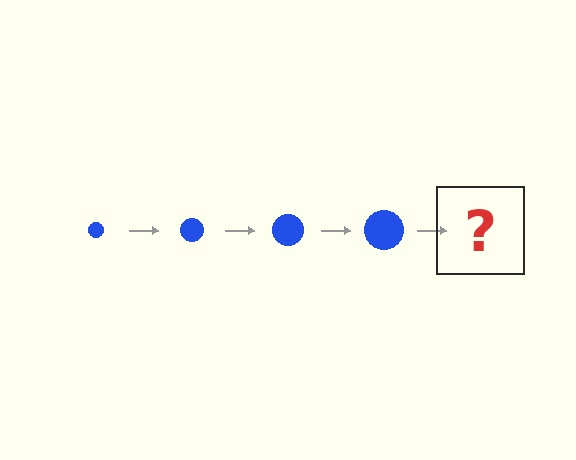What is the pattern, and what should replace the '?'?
The pattern is that the circle gets progressively larger each step. The '?' should be a blue circle, larger than the previous one.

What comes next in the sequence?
The next element should be a blue circle, larger than the previous one.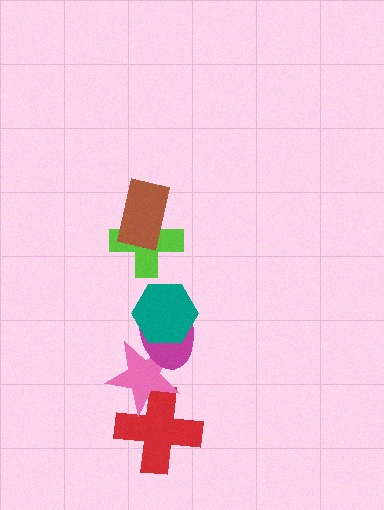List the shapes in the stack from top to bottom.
From top to bottom: the brown rectangle, the lime cross, the teal hexagon, the magenta ellipse, the pink star, the red cross.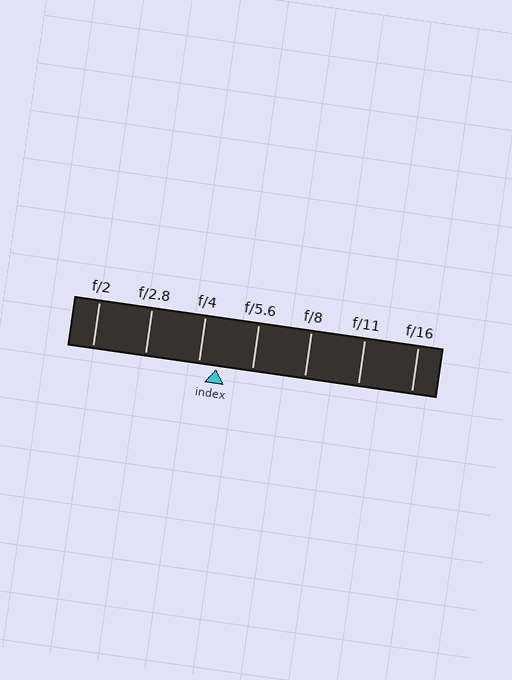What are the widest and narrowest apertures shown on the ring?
The widest aperture shown is f/2 and the narrowest is f/16.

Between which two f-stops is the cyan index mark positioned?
The index mark is between f/4 and f/5.6.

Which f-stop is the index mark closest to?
The index mark is closest to f/4.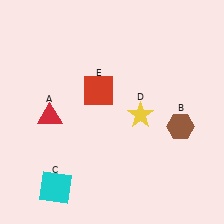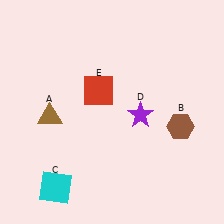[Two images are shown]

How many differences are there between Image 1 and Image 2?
There are 2 differences between the two images.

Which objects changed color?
A changed from red to brown. D changed from yellow to purple.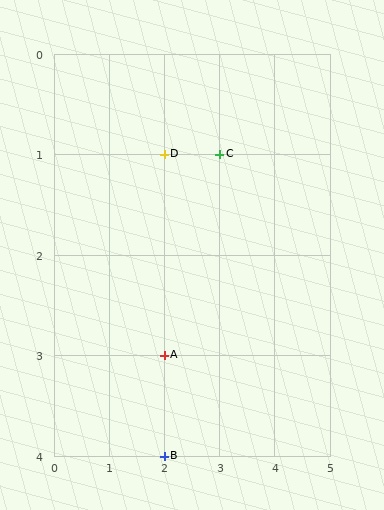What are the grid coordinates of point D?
Point D is at grid coordinates (2, 1).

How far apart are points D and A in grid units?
Points D and A are 2 rows apart.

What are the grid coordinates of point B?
Point B is at grid coordinates (2, 4).